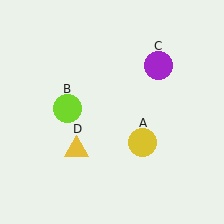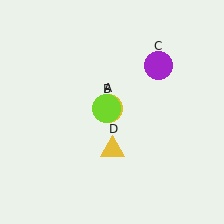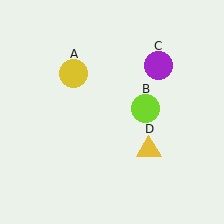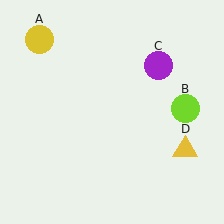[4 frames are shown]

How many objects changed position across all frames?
3 objects changed position: yellow circle (object A), lime circle (object B), yellow triangle (object D).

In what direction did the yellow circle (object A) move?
The yellow circle (object A) moved up and to the left.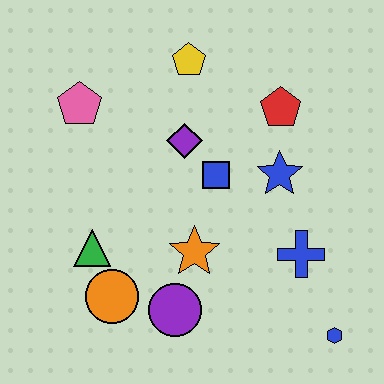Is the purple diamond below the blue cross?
No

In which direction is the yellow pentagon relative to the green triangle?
The yellow pentagon is above the green triangle.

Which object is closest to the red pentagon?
The blue star is closest to the red pentagon.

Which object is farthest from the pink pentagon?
The blue hexagon is farthest from the pink pentagon.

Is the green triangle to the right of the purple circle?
No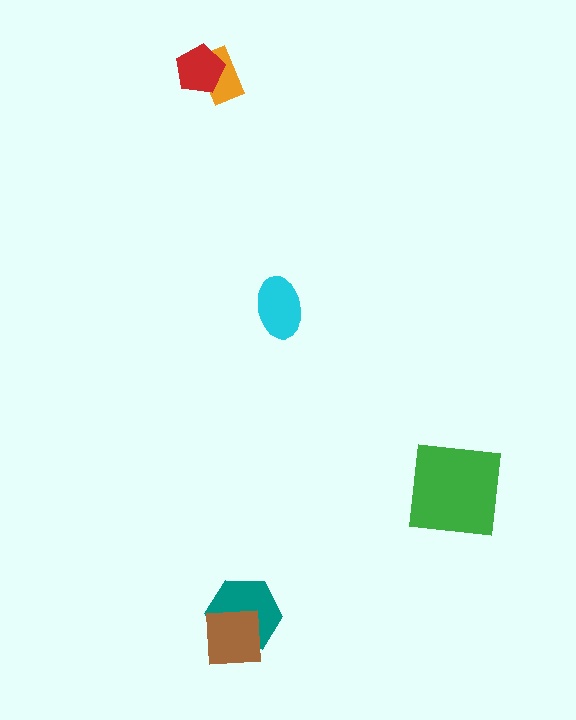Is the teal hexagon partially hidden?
Yes, it is partially covered by another shape.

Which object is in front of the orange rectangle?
The red pentagon is in front of the orange rectangle.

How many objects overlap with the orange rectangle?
1 object overlaps with the orange rectangle.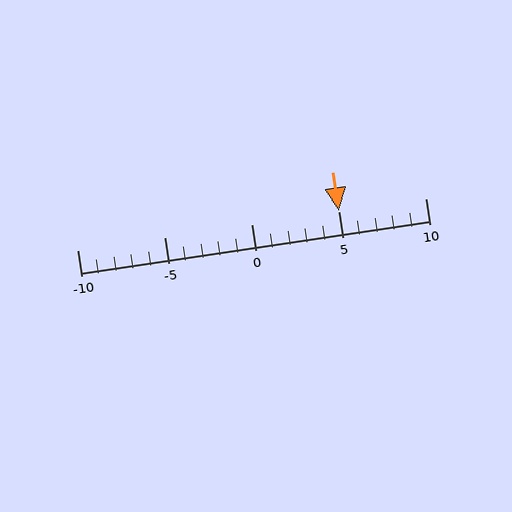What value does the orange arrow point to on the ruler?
The orange arrow points to approximately 5.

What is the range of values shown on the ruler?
The ruler shows values from -10 to 10.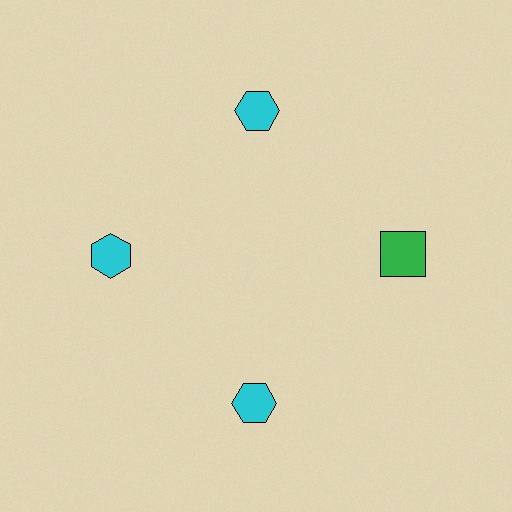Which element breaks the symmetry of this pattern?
The green square at roughly the 3 o'clock position breaks the symmetry. All other shapes are cyan hexagons.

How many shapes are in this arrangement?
There are 4 shapes arranged in a ring pattern.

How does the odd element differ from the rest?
It differs in both color (green instead of cyan) and shape (square instead of hexagon).